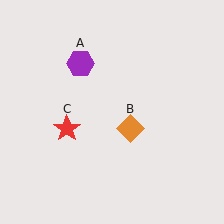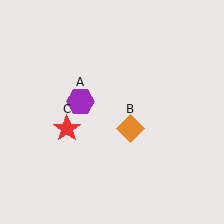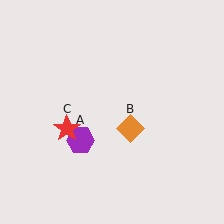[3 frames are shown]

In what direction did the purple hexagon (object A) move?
The purple hexagon (object A) moved down.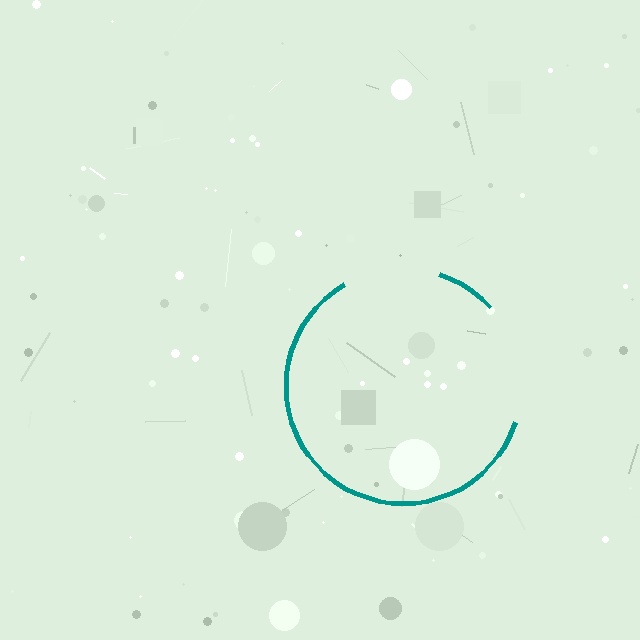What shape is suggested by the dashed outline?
The dashed outline suggests a circle.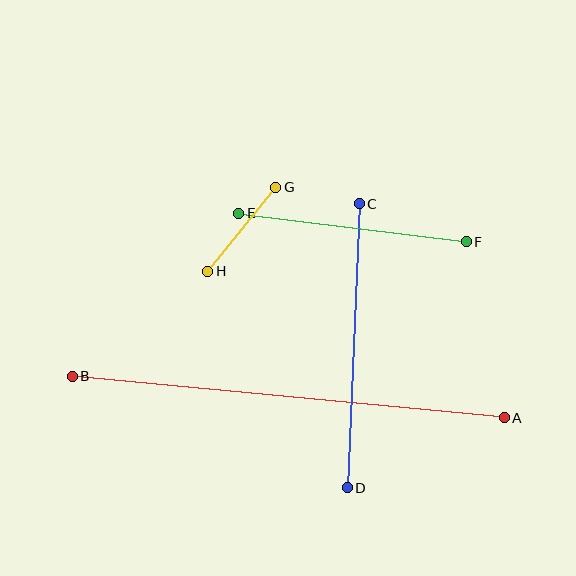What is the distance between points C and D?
The distance is approximately 284 pixels.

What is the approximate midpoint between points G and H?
The midpoint is at approximately (242, 229) pixels.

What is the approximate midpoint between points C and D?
The midpoint is at approximately (353, 346) pixels.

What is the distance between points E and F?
The distance is approximately 229 pixels.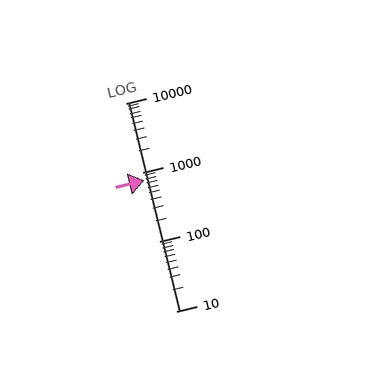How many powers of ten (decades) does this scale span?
The scale spans 3 decades, from 10 to 10000.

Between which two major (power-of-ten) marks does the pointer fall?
The pointer is between 100 and 1000.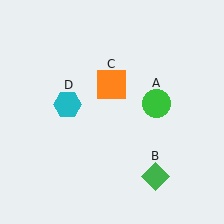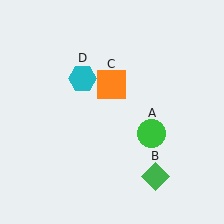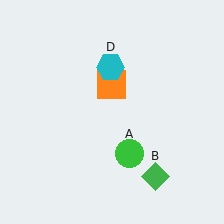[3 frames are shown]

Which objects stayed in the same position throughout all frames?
Green diamond (object B) and orange square (object C) remained stationary.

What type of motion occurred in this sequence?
The green circle (object A), cyan hexagon (object D) rotated clockwise around the center of the scene.